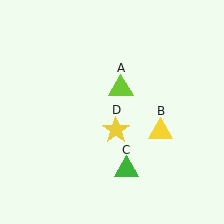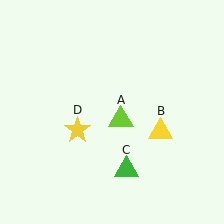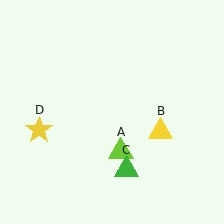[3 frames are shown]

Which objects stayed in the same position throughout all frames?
Yellow triangle (object B) and green triangle (object C) remained stationary.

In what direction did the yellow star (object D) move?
The yellow star (object D) moved left.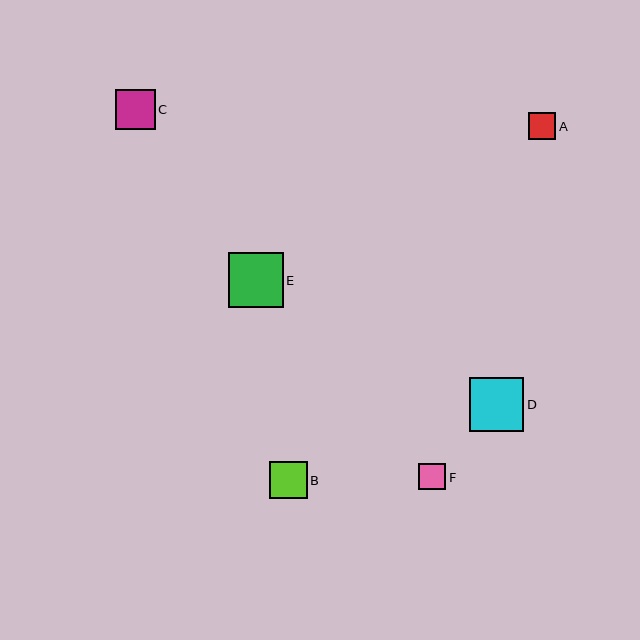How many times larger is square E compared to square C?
Square E is approximately 1.4 times the size of square C.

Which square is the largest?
Square E is the largest with a size of approximately 55 pixels.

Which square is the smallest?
Square F is the smallest with a size of approximately 27 pixels.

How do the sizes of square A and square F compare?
Square A and square F are approximately the same size.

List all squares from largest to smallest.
From largest to smallest: E, D, C, B, A, F.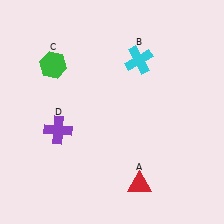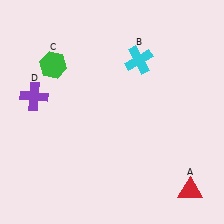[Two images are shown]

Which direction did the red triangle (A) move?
The red triangle (A) moved right.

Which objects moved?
The objects that moved are: the red triangle (A), the purple cross (D).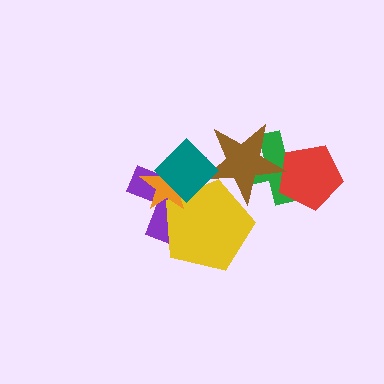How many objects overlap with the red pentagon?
2 objects overlap with the red pentagon.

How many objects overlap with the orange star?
3 objects overlap with the orange star.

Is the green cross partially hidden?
Yes, it is partially covered by another shape.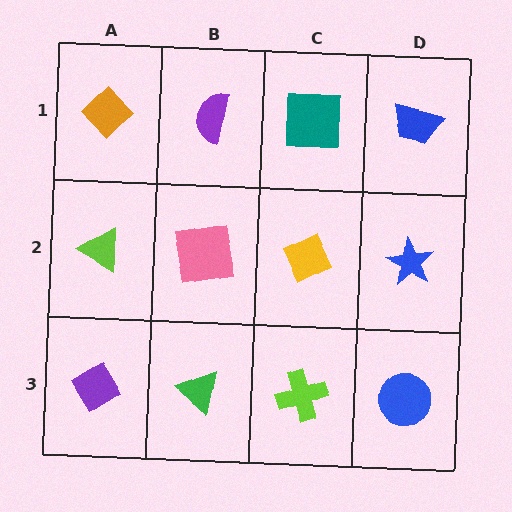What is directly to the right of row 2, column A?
A pink square.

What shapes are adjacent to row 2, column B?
A purple semicircle (row 1, column B), a green triangle (row 3, column B), a lime triangle (row 2, column A), a yellow diamond (row 2, column C).